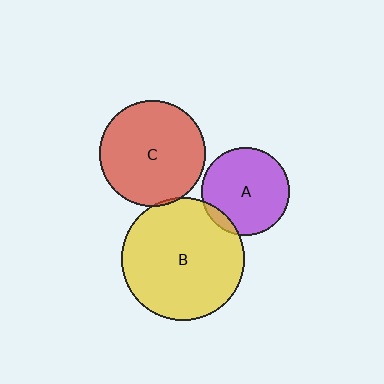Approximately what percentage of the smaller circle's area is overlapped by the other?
Approximately 5%.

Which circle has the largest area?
Circle B (yellow).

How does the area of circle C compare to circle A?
Approximately 1.4 times.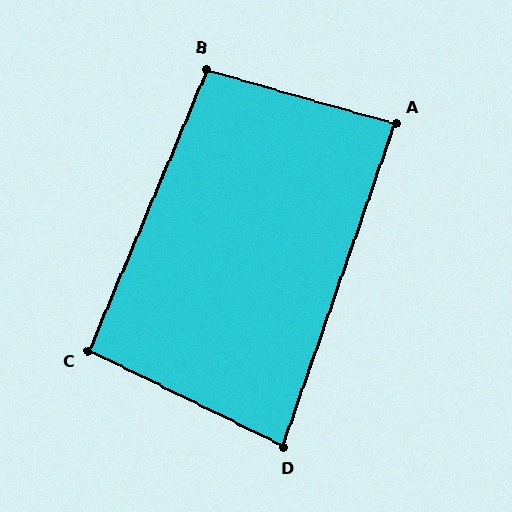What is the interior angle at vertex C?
Approximately 93 degrees (approximately right).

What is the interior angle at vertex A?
Approximately 87 degrees (approximately right).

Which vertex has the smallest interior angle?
D, at approximately 83 degrees.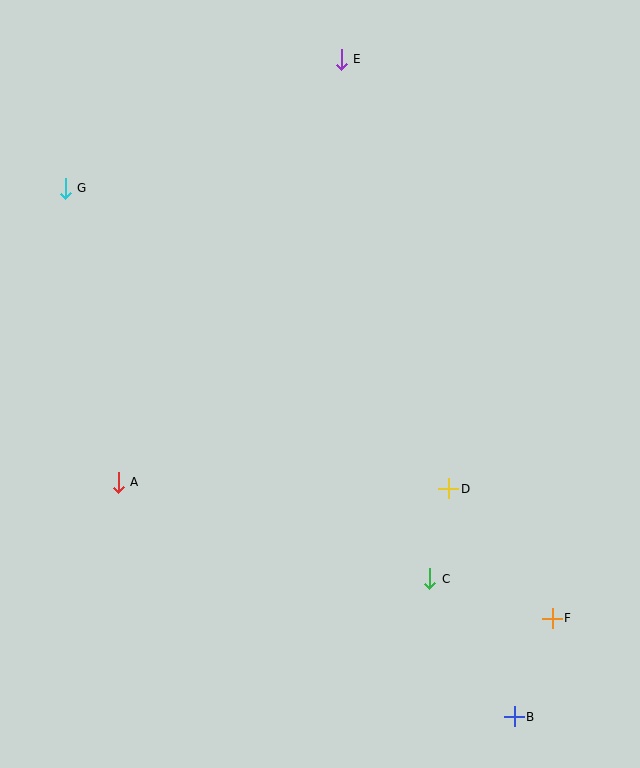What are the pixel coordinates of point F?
Point F is at (552, 618).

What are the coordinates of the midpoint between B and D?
The midpoint between B and D is at (481, 603).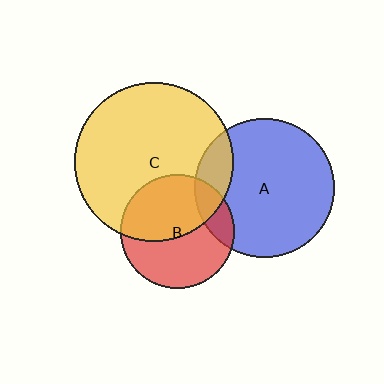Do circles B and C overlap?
Yes.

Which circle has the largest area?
Circle C (yellow).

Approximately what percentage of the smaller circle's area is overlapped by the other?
Approximately 50%.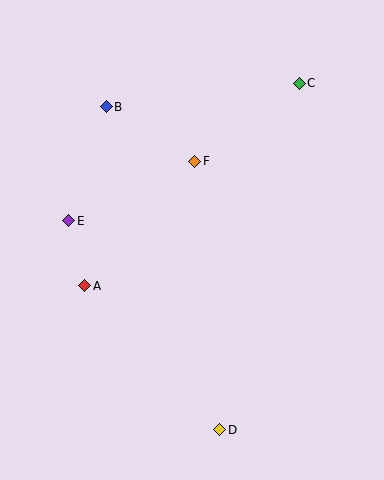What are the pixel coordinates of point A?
Point A is at (85, 286).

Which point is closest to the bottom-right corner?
Point D is closest to the bottom-right corner.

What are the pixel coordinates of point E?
Point E is at (69, 221).